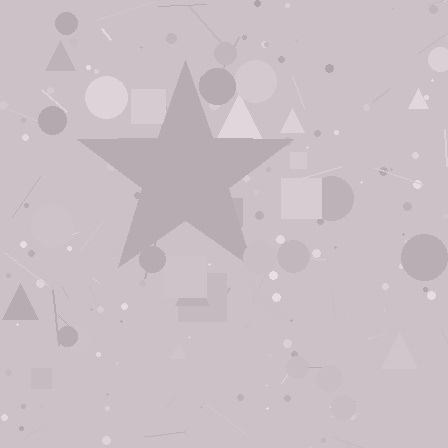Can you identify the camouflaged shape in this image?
The camouflaged shape is a star.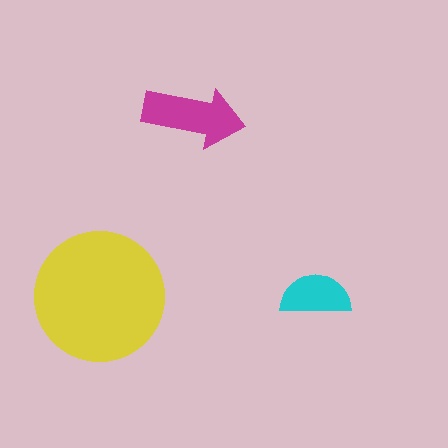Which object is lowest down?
The yellow circle is bottommost.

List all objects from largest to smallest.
The yellow circle, the magenta arrow, the cyan semicircle.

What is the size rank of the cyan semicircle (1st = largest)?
3rd.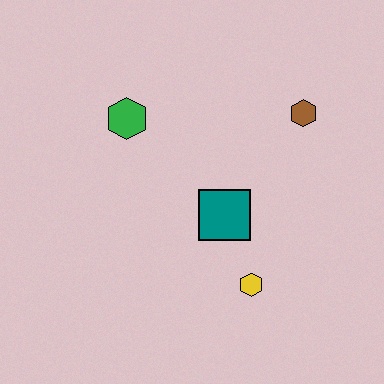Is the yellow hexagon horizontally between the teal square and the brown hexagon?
Yes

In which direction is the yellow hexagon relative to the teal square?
The yellow hexagon is below the teal square.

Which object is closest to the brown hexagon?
The teal square is closest to the brown hexagon.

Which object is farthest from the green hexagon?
The yellow hexagon is farthest from the green hexagon.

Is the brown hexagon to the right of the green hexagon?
Yes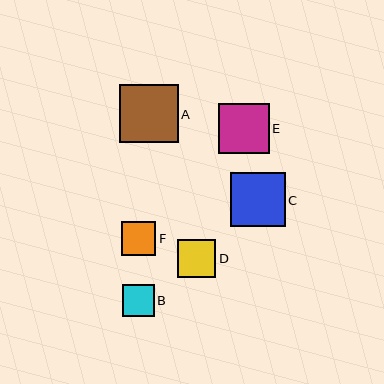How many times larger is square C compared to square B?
Square C is approximately 1.7 times the size of square B.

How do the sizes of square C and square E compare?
Square C and square E are approximately the same size.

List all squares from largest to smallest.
From largest to smallest: A, C, E, D, F, B.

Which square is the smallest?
Square B is the smallest with a size of approximately 32 pixels.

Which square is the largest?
Square A is the largest with a size of approximately 59 pixels.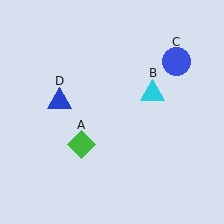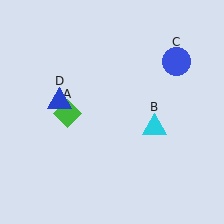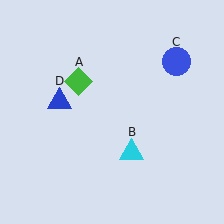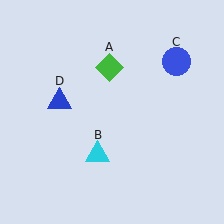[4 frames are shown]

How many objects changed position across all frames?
2 objects changed position: green diamond (object A), cyan triangle (object B).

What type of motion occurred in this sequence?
The green diamond (object A), cyan triangle (object B) rotated clockwise around the center of the scene.